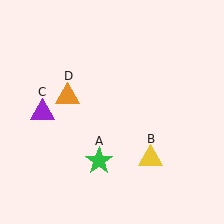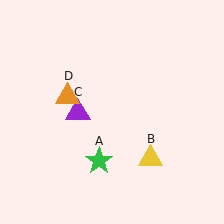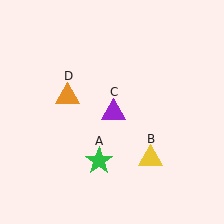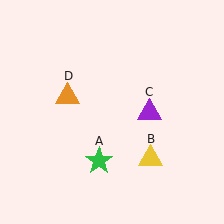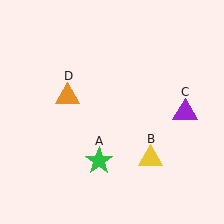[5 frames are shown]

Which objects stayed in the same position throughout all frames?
Green star (object A) and yellow triangle (object B) and orange triangle (object D) remained stationary.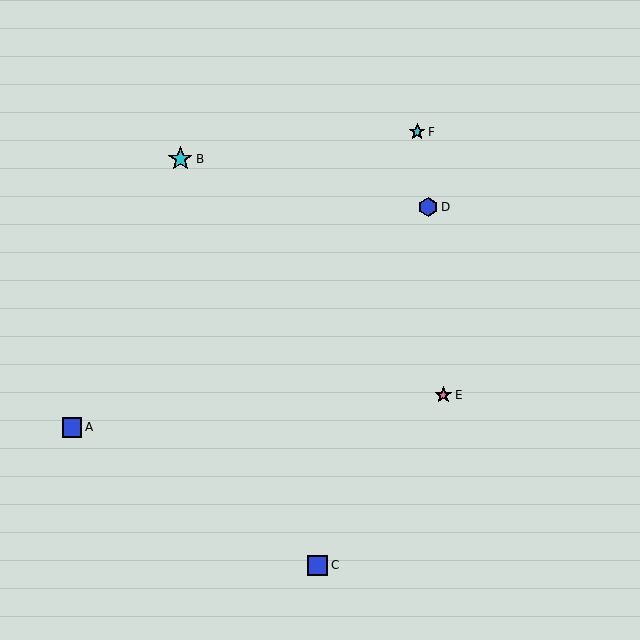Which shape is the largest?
The cyan star (labeled B) is the largest.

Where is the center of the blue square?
The center of the blue square is at (318, 565).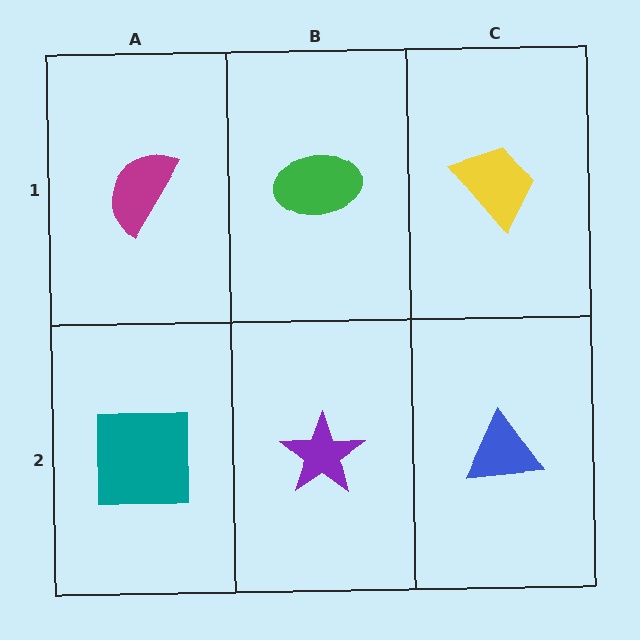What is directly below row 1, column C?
A blue triangle.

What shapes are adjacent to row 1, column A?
A teal square (row 2, column A), a green ellipse (row 1, column B).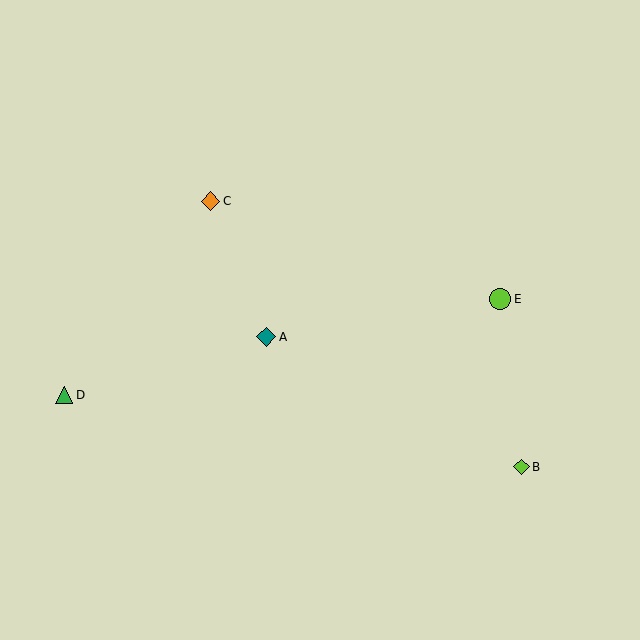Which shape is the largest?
The lime circle (labeled E) is the largest.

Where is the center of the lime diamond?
The center of the lime diamond is at (521, 467).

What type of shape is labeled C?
Shape C is an orange diamond.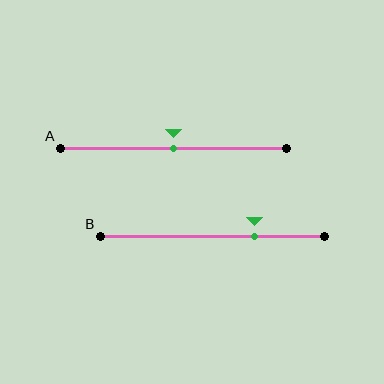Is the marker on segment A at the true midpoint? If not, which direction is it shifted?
Yes, the marker on segment A is at the true midpoint.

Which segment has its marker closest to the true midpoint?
Segment A has its marker closest to the true midpoint.